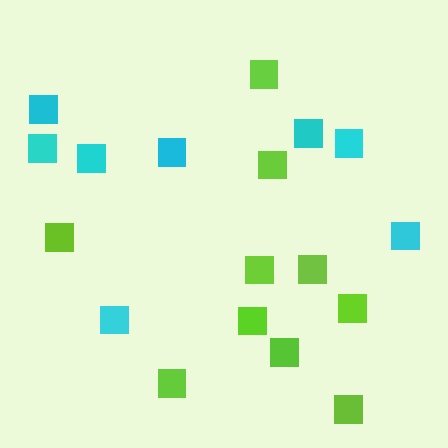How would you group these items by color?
There are 2 groups: one group of cyan squares (8) and one group of lime squares (10).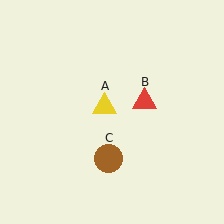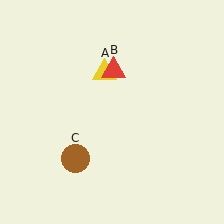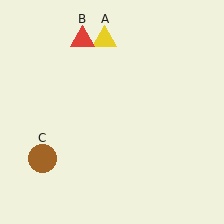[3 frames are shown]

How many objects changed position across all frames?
3 objects changed position: yellow triangle (object A), red triangle (object B), brown circle (object C).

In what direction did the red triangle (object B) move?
The red triangle (object B) moved up and to the left.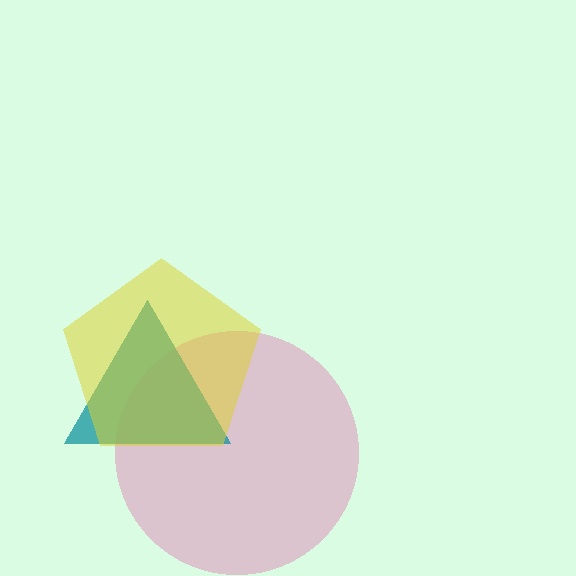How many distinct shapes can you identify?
There are 3 distinct shapes: a pink circle, a teal triangle, a yellow pentagon.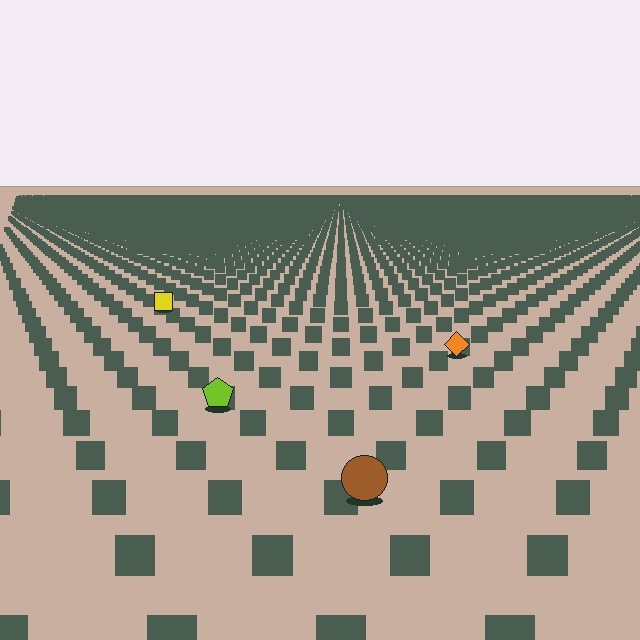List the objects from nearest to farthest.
From nearest to farthest: the brown circle, the lime pentagon, the orange diamond, the yellow square.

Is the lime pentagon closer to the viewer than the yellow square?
Yes. The lime pentagon is closer — you can tell from the texture gradient: the ground texture is coarser near it.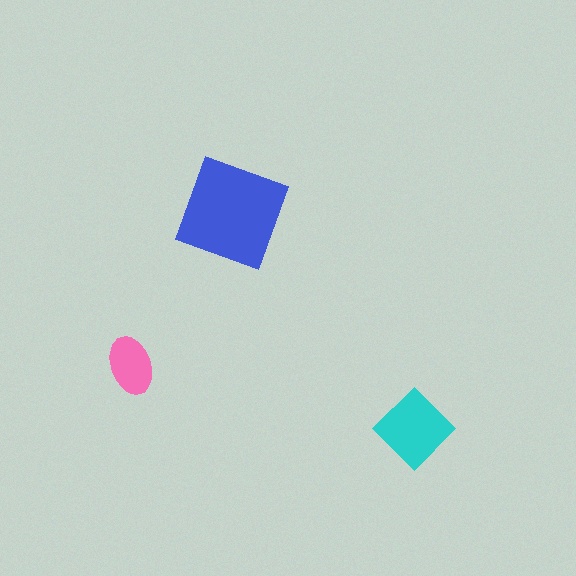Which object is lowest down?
The cyan diamond is bottommost.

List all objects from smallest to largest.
The pink ellipse, the cyan diamond, the blue square.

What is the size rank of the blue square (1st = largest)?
1st.